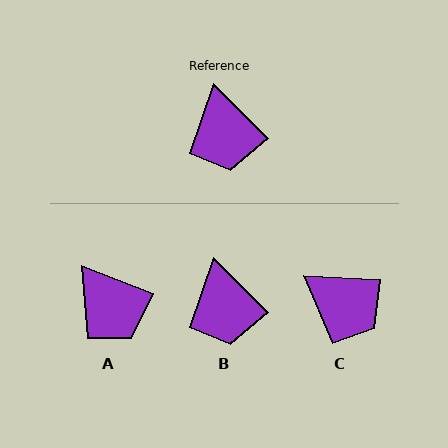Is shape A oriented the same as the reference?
No, it is off by about 23 degrees.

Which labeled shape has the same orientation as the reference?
B.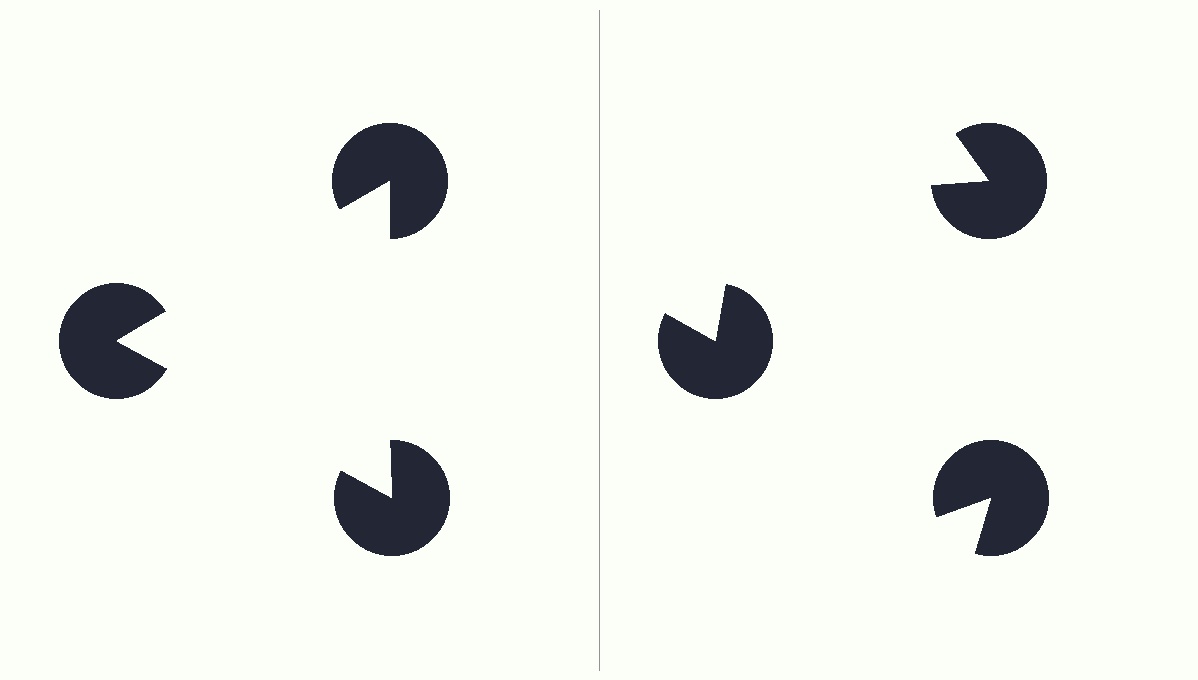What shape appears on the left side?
An illusory triangle.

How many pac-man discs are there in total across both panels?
6 — 3 on each side.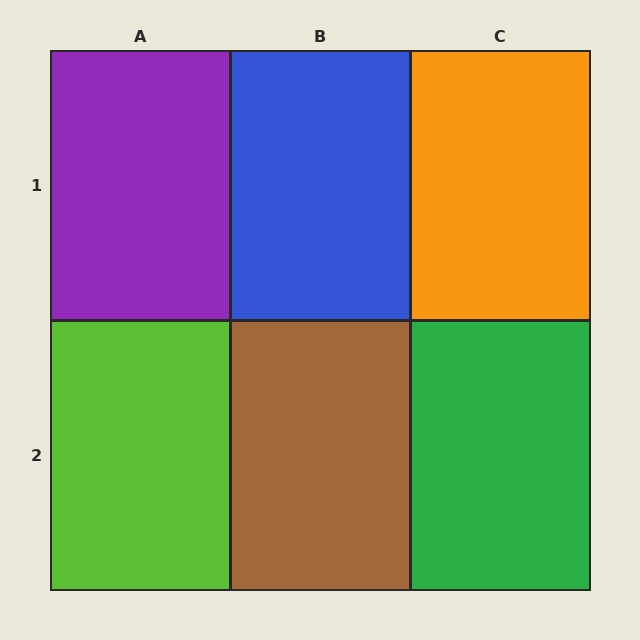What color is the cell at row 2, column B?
Brown.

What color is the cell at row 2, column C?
Green.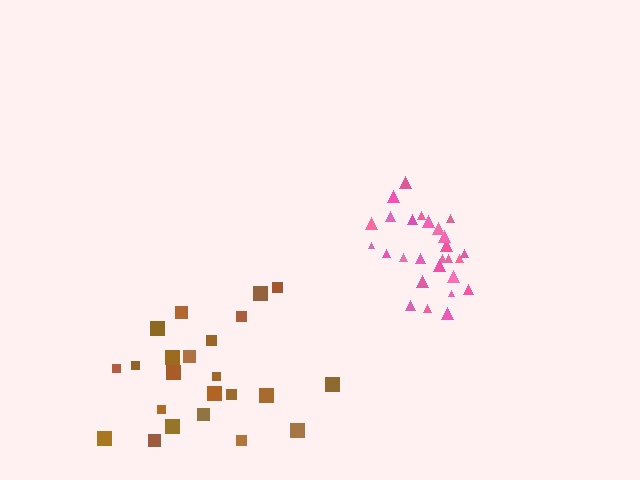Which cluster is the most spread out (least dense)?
Brown.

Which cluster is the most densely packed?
Pink.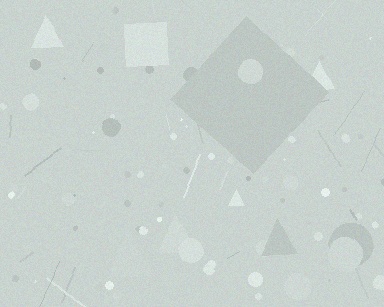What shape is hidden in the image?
A diamond is hidden in the image.